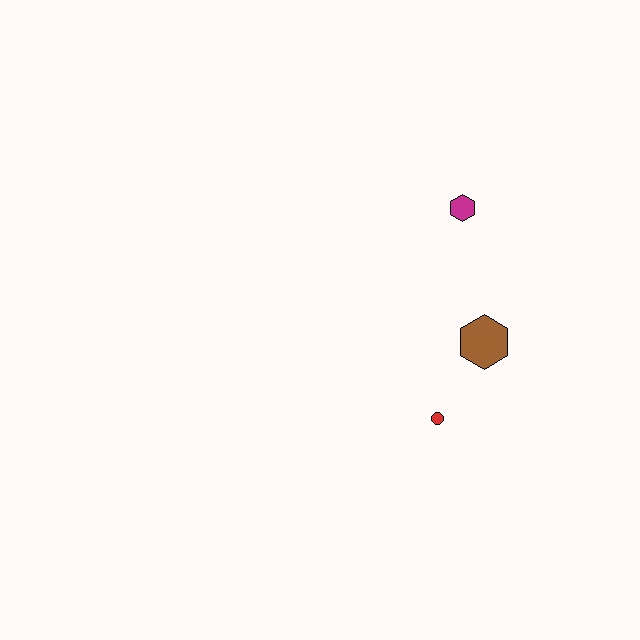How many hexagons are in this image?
There are 2 hexagons.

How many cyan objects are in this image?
There are no cyan objects.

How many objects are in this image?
There are 3 objects.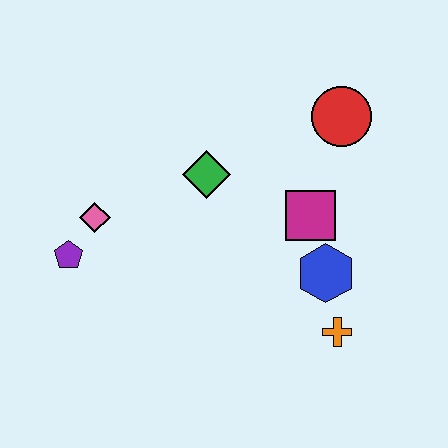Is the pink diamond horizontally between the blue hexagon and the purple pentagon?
Yes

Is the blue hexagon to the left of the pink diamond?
No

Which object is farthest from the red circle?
The purple pentagon is farthest from the red circle.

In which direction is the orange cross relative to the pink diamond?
The orange cross is to the right of the pink diamond.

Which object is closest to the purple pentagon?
The pink diamond is closest to the purple pentagon.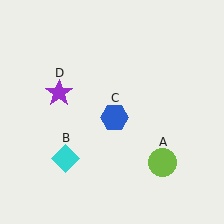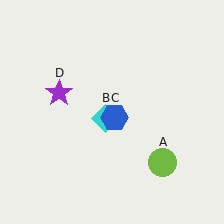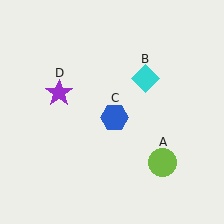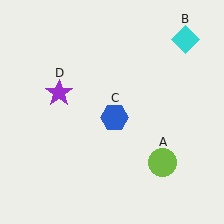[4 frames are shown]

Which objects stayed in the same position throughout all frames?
Lime circle (object A) and blue hexagon (object C) and purple star (object D) remained stationary.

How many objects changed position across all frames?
1 object changed position: cyan diamond (object B).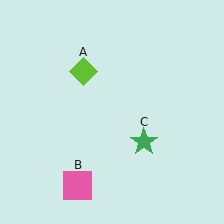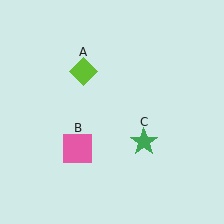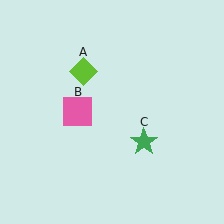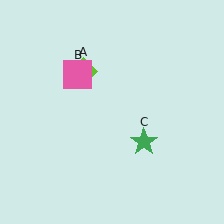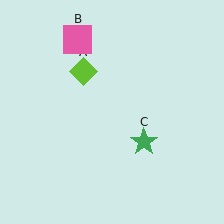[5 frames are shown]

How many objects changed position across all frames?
1 object changed position: pink square (object B).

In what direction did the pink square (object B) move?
The pink square (object B) moved up.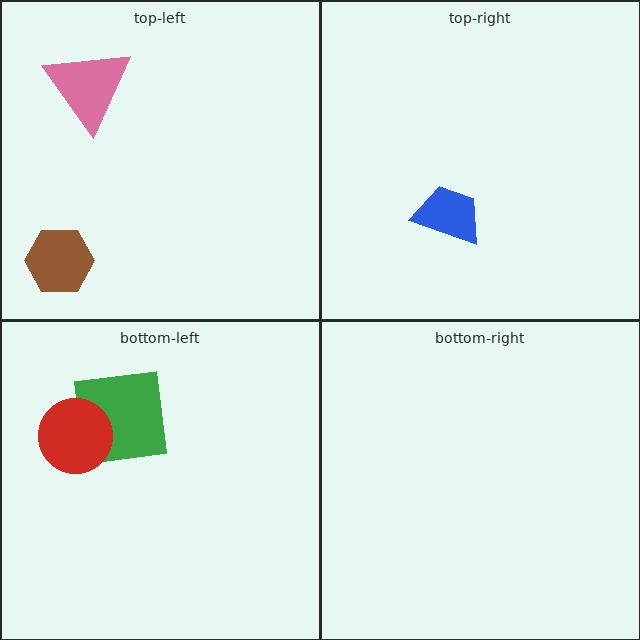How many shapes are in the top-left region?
2.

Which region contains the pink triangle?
The top-left region.